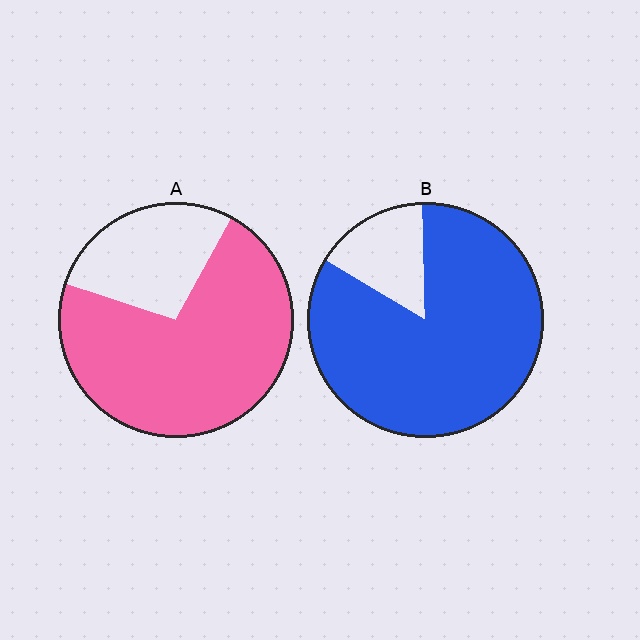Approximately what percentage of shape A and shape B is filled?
A is approximately 70% and B is approximately 85%.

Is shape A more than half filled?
Yes.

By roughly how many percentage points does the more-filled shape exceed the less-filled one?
By roughly 10 percentage points (B over A).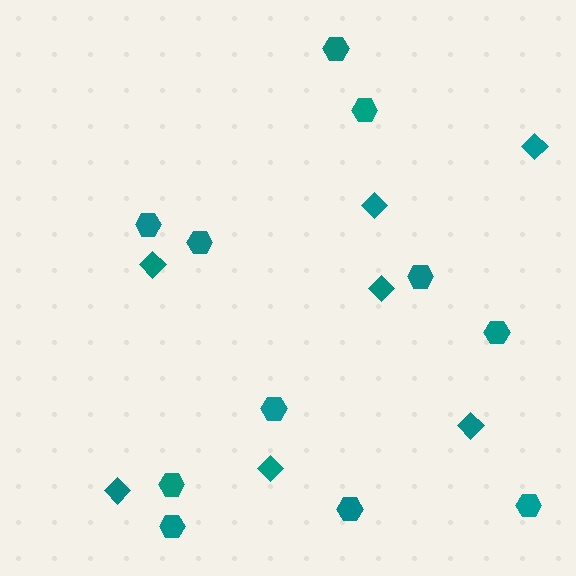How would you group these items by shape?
There are 2 groups: one group of diamonds (7) and one group of hexagons (11).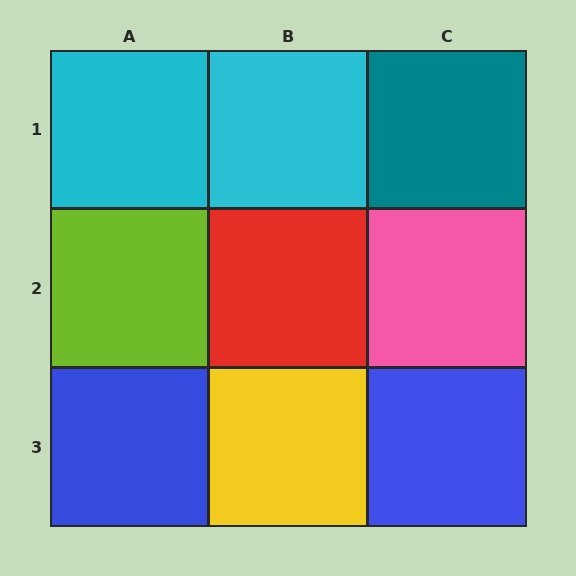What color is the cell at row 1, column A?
Cyan.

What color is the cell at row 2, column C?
Pink.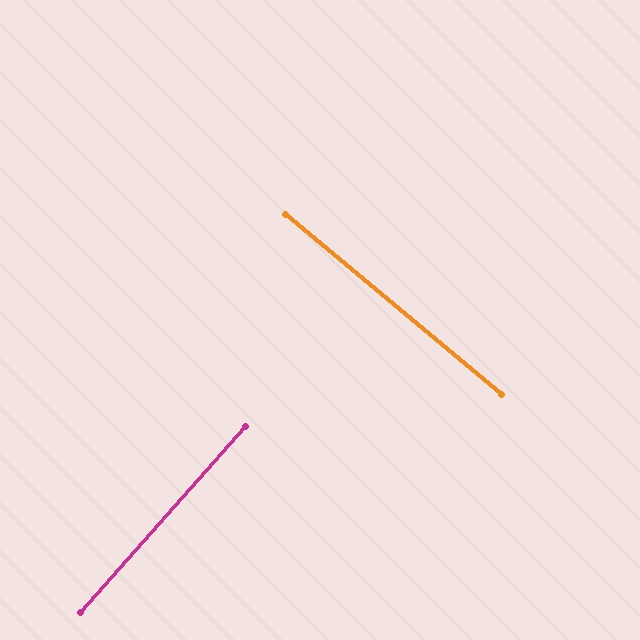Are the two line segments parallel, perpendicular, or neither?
Perpendicular — they meet at approximately 88°.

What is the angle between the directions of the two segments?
Approximately 88 degrees.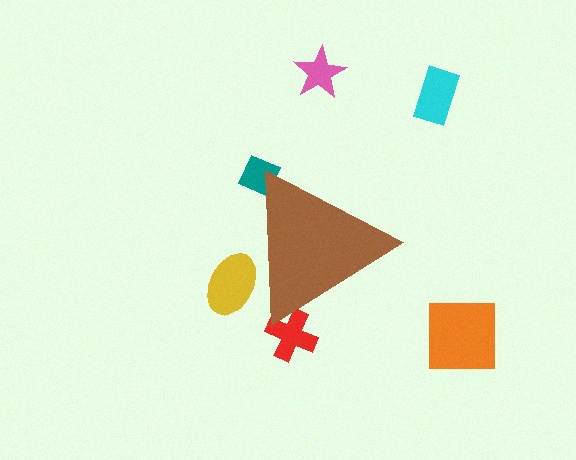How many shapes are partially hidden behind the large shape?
3 shapes are partially hidden.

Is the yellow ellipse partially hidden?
Yes, the yellow ellipse is partially hidden behind the brown triangle.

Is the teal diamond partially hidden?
Yes, the teal diamond is partially hidden behind the brown triangle.